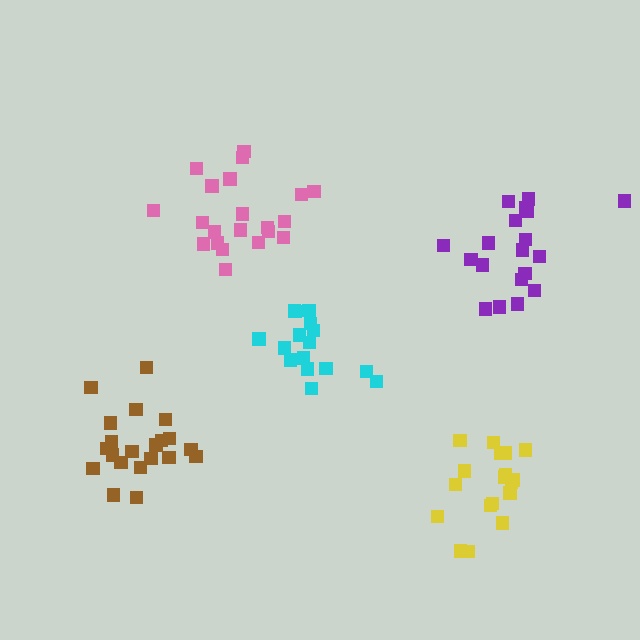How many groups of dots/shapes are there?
There are 5 groups.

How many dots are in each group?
Group 1: 16 dots, Group 2: 21 dots, Group 3: 19 dots, Group 4: 21 dots, Group 5: 18 dots (95 total).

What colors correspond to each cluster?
The clusters are colored: cyan, brown, purple, pink, yellow.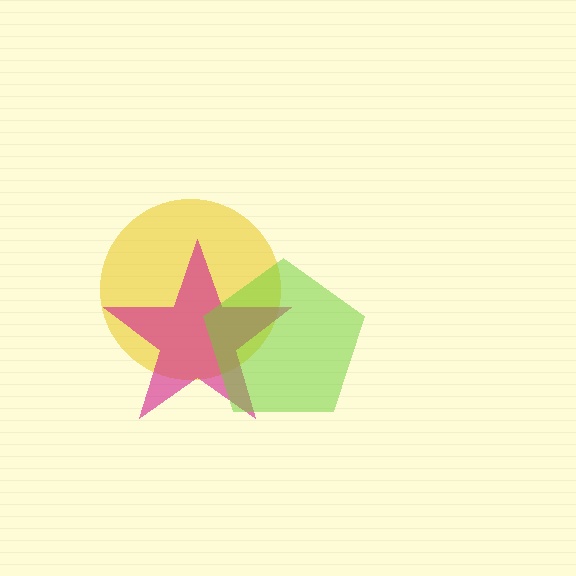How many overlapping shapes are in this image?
There are 3 overlapping shapes in the image.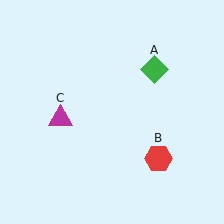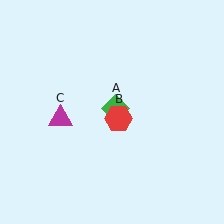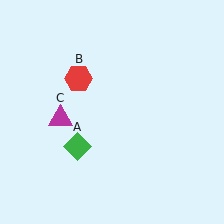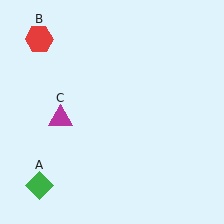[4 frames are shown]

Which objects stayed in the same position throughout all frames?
Magenta triangle (object C) remained stationary.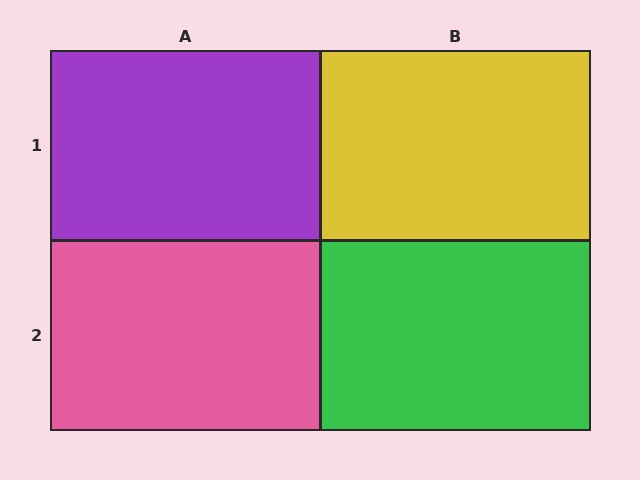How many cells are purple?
1 cell is purple.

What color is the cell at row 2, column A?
Pink.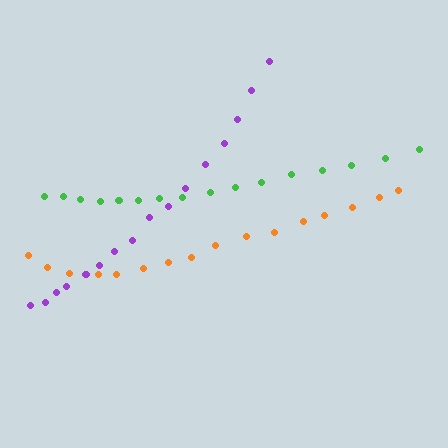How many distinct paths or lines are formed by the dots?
There are 3 distinct paths.